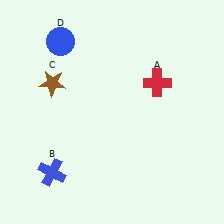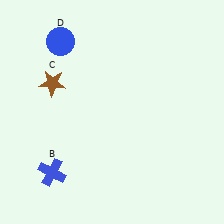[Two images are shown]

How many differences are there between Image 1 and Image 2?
There is 1 difference between the two images.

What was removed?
The red cross (A) was removed in Image 2.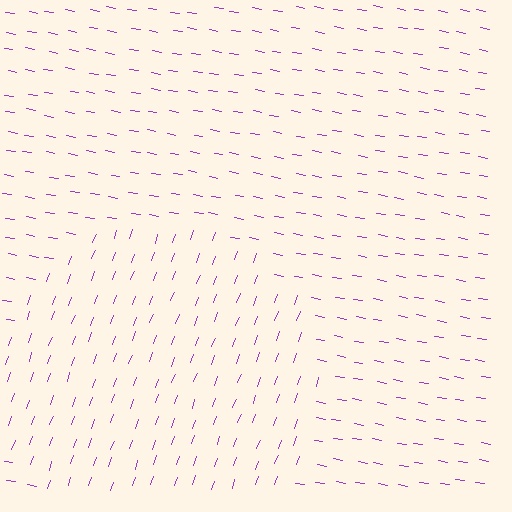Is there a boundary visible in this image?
Yes, there is a texture boundary formed by a change in line orientation.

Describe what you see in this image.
The image is filled with small purple line segments. A circle region in the image has lines oriented differently from the surrounding lines, creating a visible texture boundary.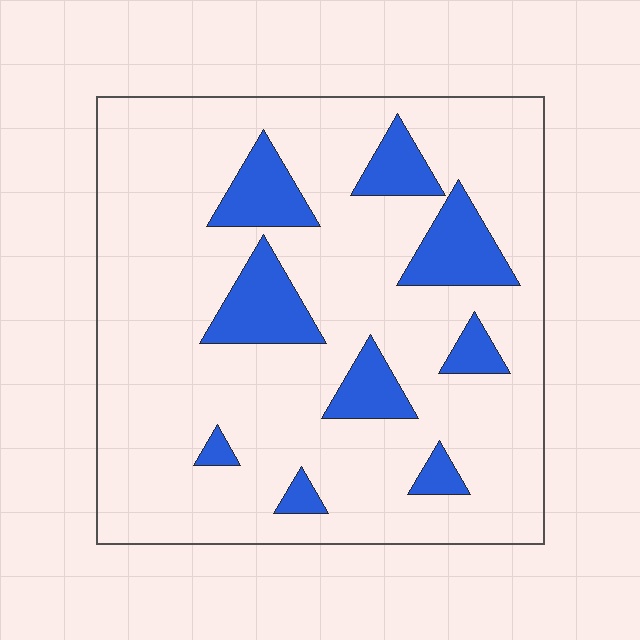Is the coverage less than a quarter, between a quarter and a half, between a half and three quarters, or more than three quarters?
Less than a quarter.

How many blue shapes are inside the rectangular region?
9.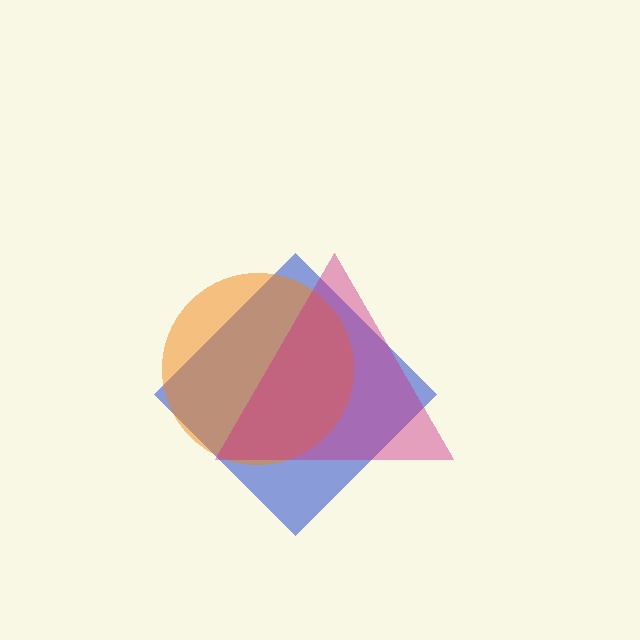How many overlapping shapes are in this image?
There are 3 overlapping shapes in the image.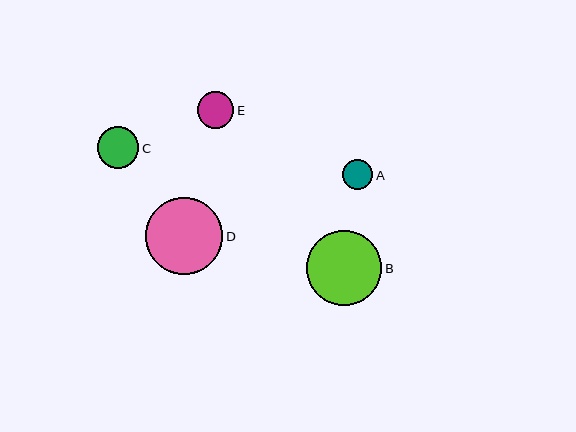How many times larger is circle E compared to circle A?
Circle E is approximately 1.2 times the size of circle A.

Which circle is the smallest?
Circle A is the smallest with a size of approximately 31 pixels.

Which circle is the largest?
Circle D is the largest with a size of approximately 77 pixels.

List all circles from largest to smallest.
From largest to smallest: D, B, C, E, A.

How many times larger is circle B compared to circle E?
Circle B is approximately 2.1 times the size of circle E.